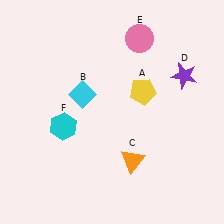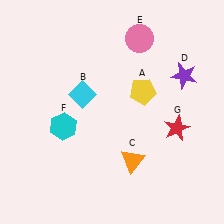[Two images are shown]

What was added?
A red star (G) was added in Image 2.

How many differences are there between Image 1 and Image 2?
There is 1 difference between the two images.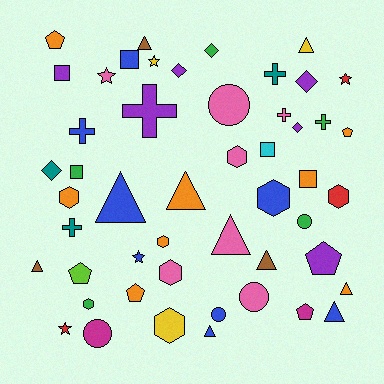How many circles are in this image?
There are 5 circles.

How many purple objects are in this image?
There are 6 purple objects.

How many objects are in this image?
There are 50 objects.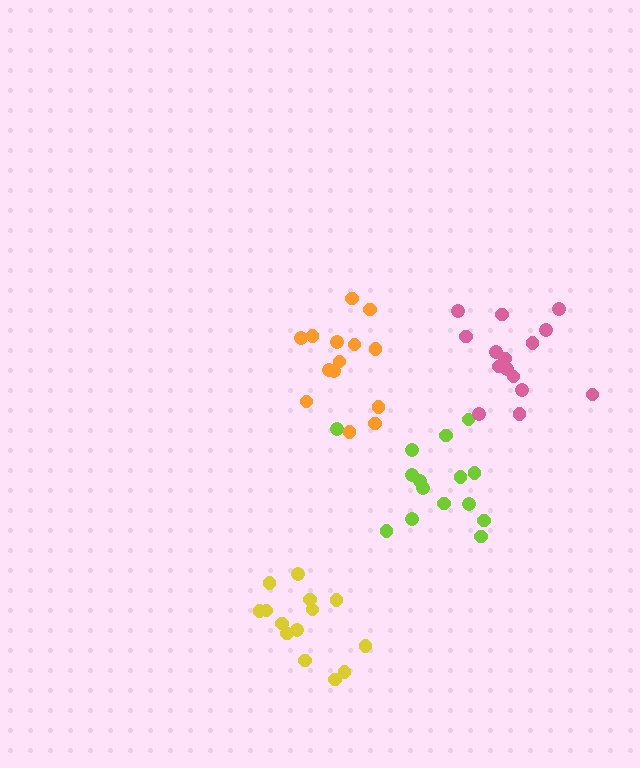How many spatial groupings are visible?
There are 4 spatial groupings.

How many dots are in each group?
Group 1: 15 dots, Group 2: 14 dots, Group 3: 14 dots, Group 4: 15 dots (58 total).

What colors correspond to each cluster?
The clusters are colored: lime, yellow, orange, pink.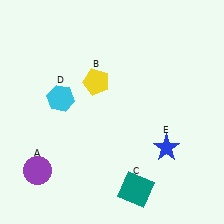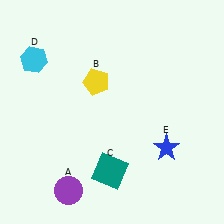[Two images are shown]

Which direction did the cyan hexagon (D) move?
The cyan hexagon (D) moved up.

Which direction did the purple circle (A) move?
The purple circle (A) moved right.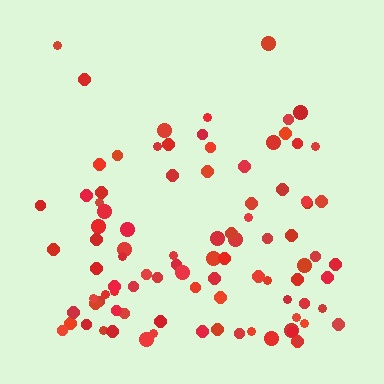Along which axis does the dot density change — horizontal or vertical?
Vertical.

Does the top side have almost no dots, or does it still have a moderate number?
Still a moderate number, just noticeably fewer than the bottom.